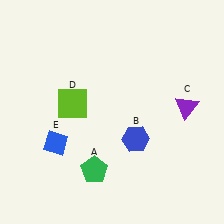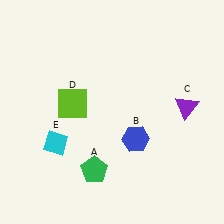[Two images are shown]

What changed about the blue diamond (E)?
In Image 1, E is blue. In Image 2, it changed to cyan.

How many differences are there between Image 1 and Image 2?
There is 1 difference between the two images.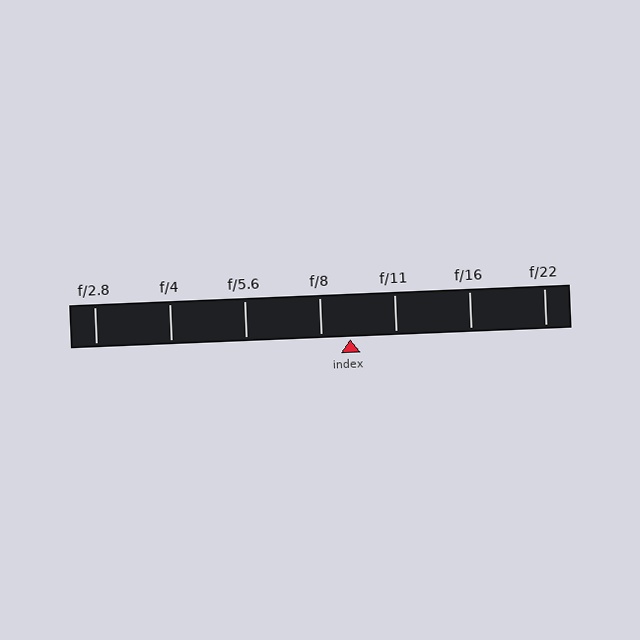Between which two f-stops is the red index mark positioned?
The index mark is between f/8 and f/11.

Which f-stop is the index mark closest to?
The index mark is closest to f/8.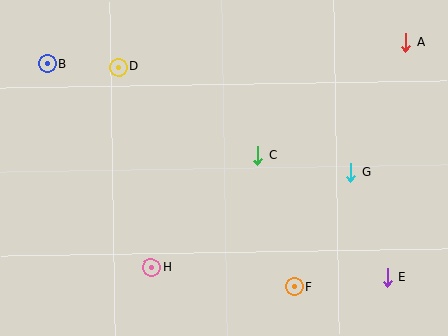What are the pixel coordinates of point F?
Point F is at (294, 286).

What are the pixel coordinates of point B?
Point B is at (47, 64).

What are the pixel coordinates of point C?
Point C is at (257, 156).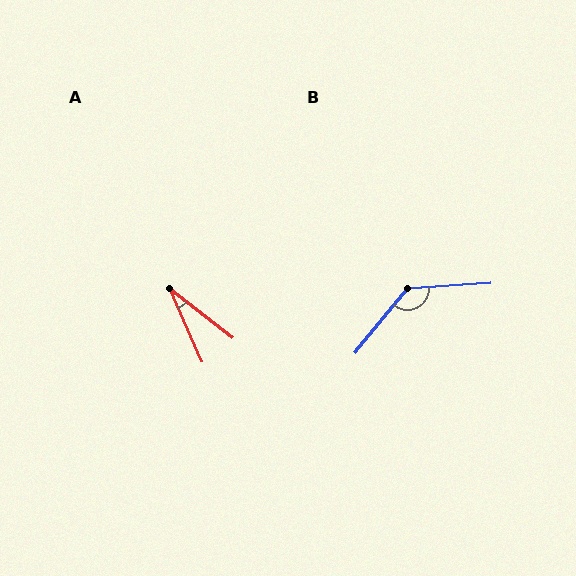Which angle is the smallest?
A, at approximately 28 degrees.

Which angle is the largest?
B, at approximately 133 degrees.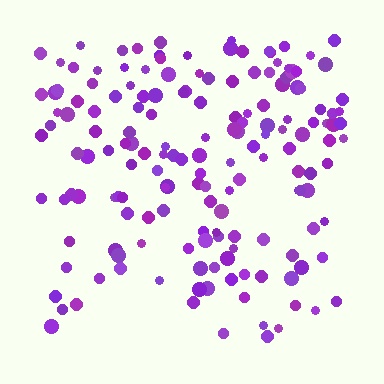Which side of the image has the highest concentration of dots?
The top.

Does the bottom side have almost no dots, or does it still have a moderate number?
Still a moderate number, just noticeably fewer than the top.